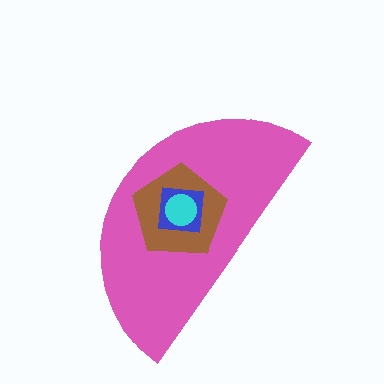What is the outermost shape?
The pink semicircle.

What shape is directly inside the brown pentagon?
The blue square.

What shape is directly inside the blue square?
The cyan circle.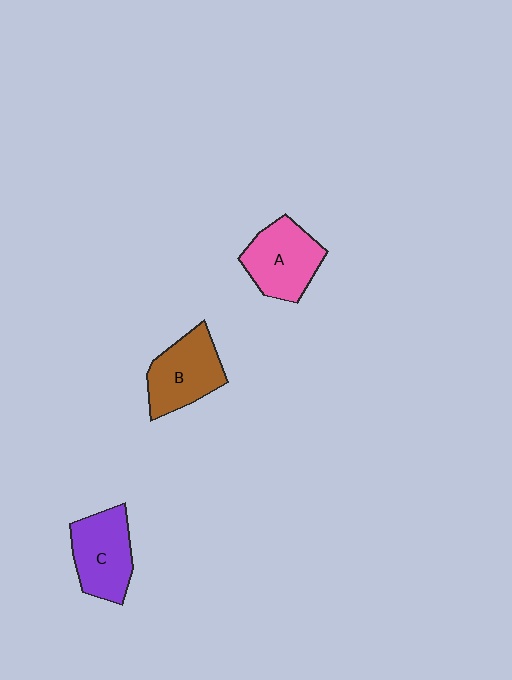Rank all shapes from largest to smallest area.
From largest to smallest: A (pink), C (purple), B (brown).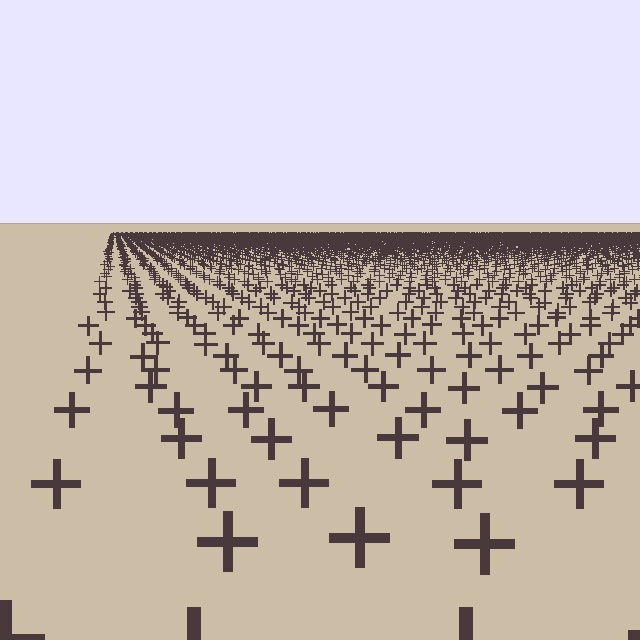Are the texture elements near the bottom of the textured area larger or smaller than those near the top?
Larger. Near the bottom, elements are closer to the viewer and appear at a bigger on-screen size.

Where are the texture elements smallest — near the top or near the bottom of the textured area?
Near the top.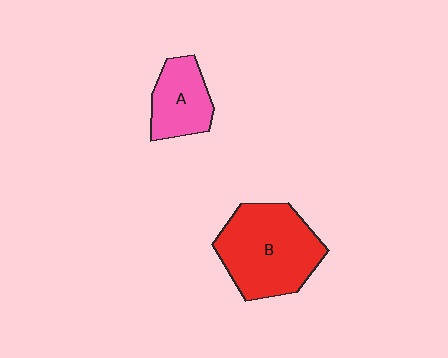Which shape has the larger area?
Shape B (red).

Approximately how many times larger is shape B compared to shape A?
Approximately 1.9 times.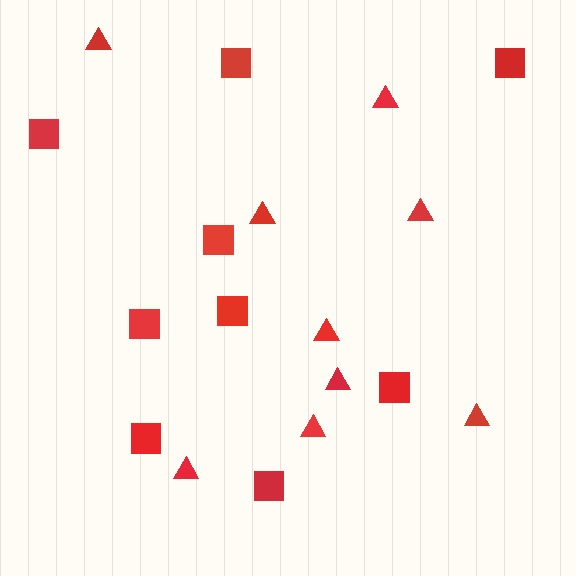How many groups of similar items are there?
There are 2 groups: one group of squares (9) and one group of triangles (9).